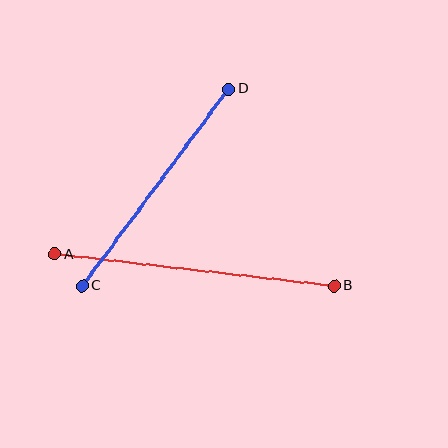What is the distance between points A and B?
The distance is approximately 282 pixels.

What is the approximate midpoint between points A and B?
The midpoint is at approximately (194, 270) pixels.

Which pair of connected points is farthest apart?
Points A and B are farthest apart.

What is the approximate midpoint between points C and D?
The midpoint is at approximately (155, 187) pixels.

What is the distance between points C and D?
The distance is approximately 245 pixels.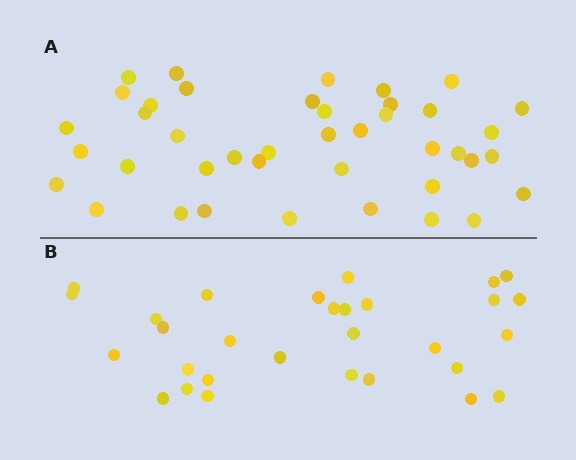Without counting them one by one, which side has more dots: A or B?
Region A (the top region) has more dots.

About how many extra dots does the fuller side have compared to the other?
Region A has roughly 12 or so more dots than region B.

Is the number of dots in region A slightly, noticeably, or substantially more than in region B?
Region A has noticeably more, but not dramatically so. The ratio is roughly 1.4 to 1.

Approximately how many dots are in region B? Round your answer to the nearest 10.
About 30 dots.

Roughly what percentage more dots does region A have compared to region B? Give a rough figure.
About 35% more.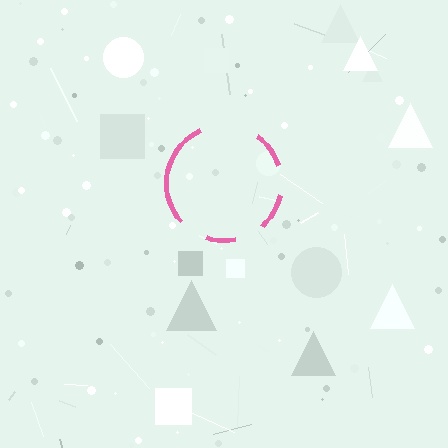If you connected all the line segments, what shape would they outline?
They would outline a circle.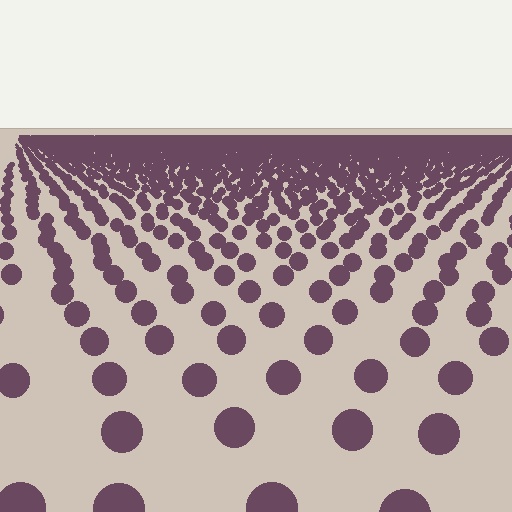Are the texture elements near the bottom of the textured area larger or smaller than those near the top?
Larger. Near the bottom, elements are closer to the viewer and appear at a bigger on-screen size.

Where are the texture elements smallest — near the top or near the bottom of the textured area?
Near the top.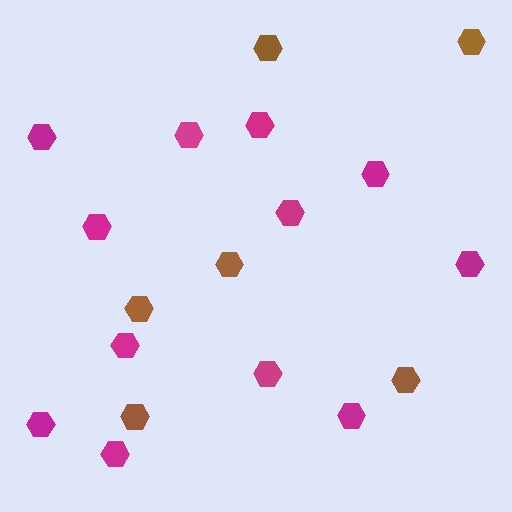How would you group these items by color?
There are 2 groups: one group of magenta hexagons (12) and one group of brown hexagons (6).